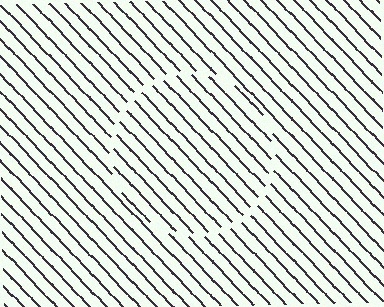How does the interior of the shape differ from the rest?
The interior of the shape contains the same grating, shifted by half a period — the contour is defined by the phase discontinuity where line-ends from the inner and outer gratings abut.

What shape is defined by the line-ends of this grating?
An illusory circle. The interior of the shape contains the same grating, shifted by half a period — the contour is defined by the phase discontinuity where line-ends from the inner and outer gratings abut.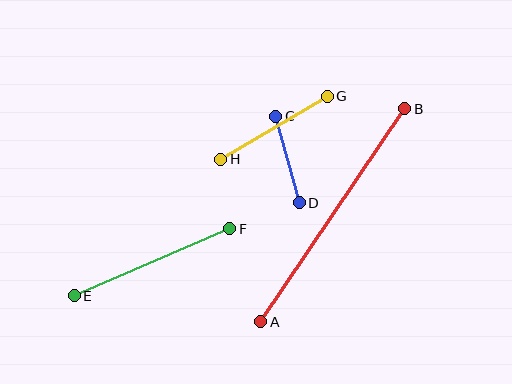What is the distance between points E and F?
The distance is approximately 169 pixels.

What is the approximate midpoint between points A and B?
The midpoint is at approximately (333, 215) pixels.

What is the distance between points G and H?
The distance is approximately 124 pixels.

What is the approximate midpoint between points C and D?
The midpoint is at approximately (288, 159) pixels.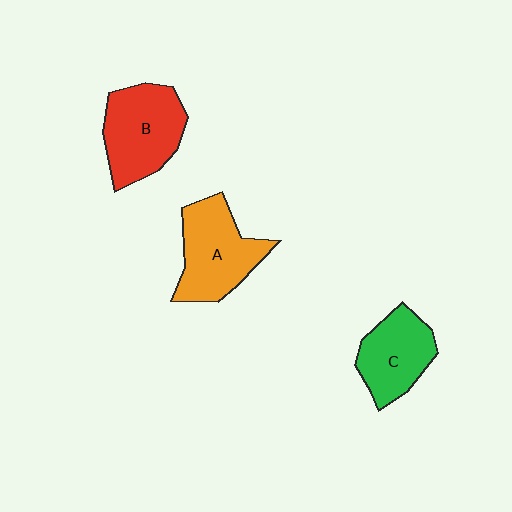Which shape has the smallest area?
Shape C (green).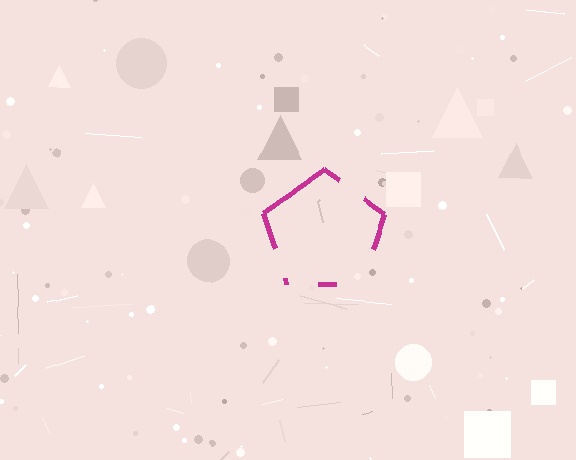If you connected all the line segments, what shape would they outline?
They would outline a pentagon.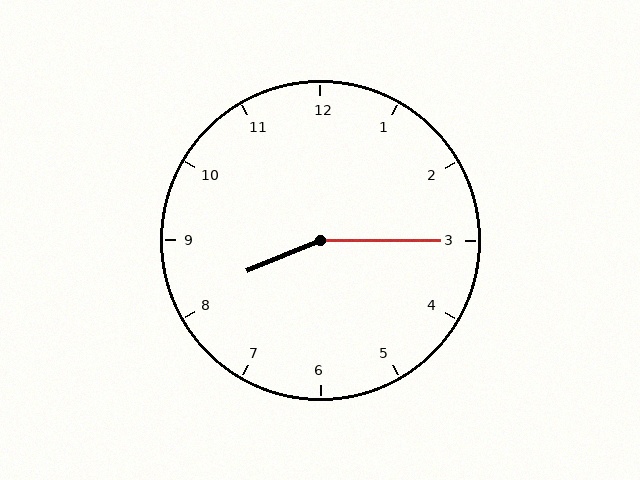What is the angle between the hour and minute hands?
Approximately 158 degrees.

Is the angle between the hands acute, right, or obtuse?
It is obtuse.